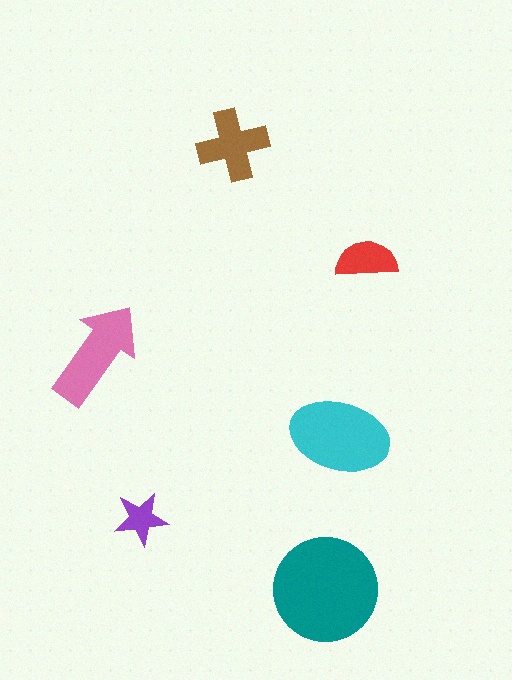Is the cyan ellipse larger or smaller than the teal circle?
Smaller.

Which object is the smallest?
The purple star.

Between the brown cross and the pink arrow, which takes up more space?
The pink arrow.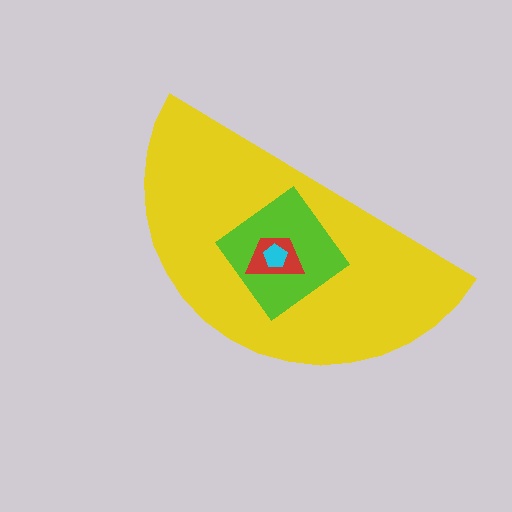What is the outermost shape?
The yellow semicircle.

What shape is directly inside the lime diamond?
The red trapezoid.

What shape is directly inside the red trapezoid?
The cyan pentagon.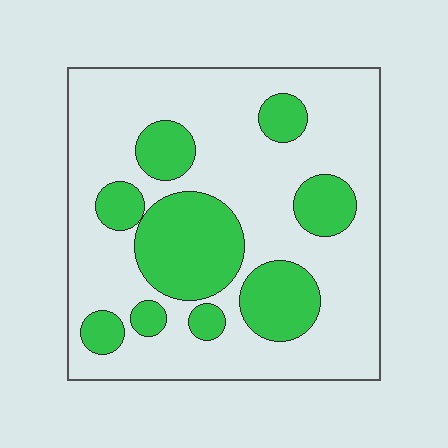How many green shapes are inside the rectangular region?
9.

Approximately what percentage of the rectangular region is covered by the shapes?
Approximately 30%.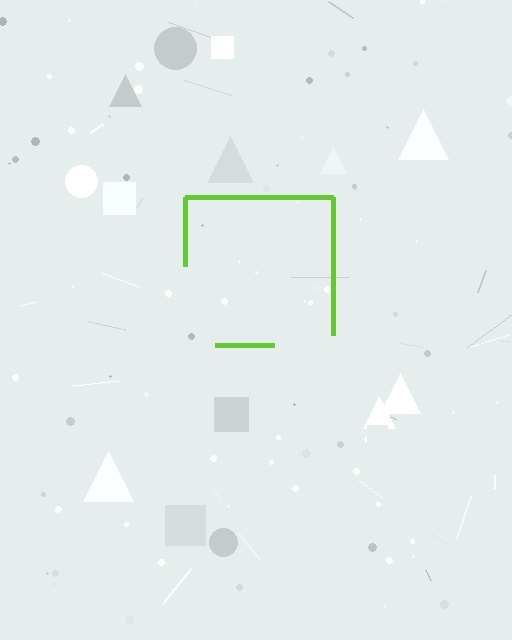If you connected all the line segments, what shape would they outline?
They would outline a square.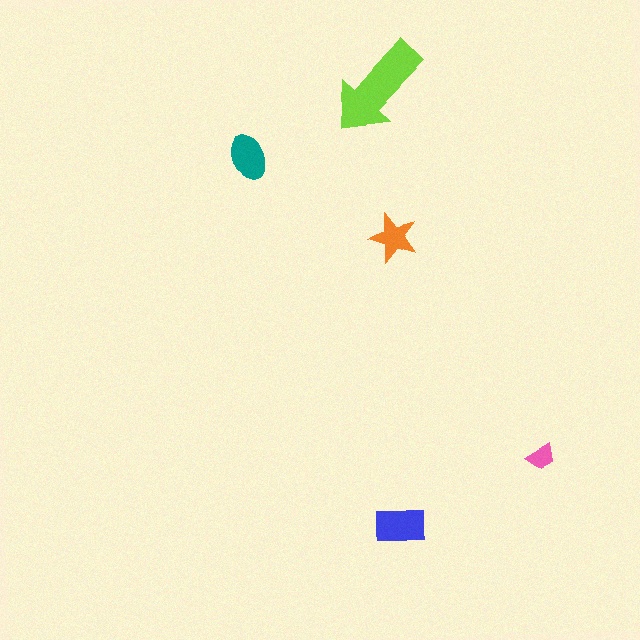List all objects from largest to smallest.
The lime arrow, the blue rectangle, the teal ellipse, the orange star, the pink trapezoid.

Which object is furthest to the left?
The teal ellipse is leftmost.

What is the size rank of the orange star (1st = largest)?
4th.